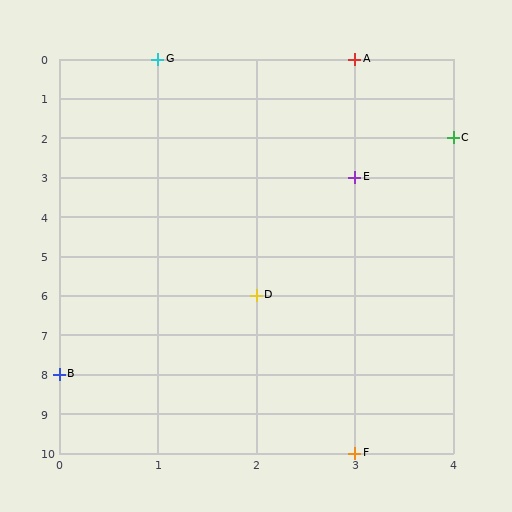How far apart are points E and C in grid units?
Points E and C are 1 column and 1 row apart (about 1.4 grid units diagonally).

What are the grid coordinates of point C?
Point C is at grid coordinates (4, 2).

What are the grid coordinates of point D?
Point D is at grid coordinates (2, 6).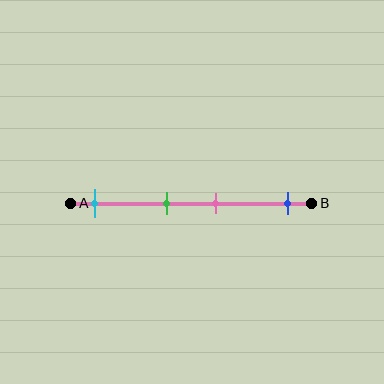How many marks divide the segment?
There are 4 marks dividing the segment.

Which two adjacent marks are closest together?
The green and pink marks are the closest adjacent pair.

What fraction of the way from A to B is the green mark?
The green mark is approximately 40% (0.4) of the way from A to B.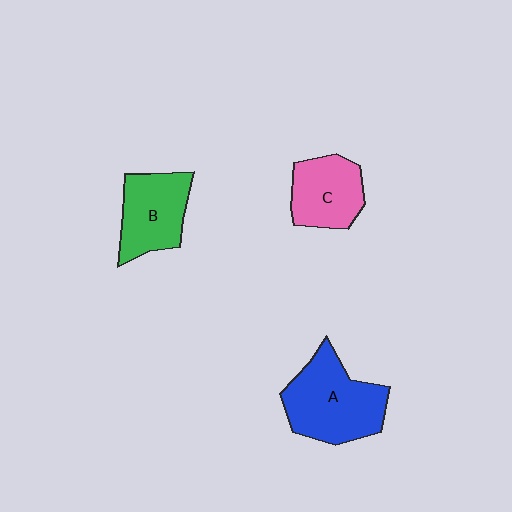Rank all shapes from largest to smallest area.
From largest to smallest: A (blue), B (green), C (pink).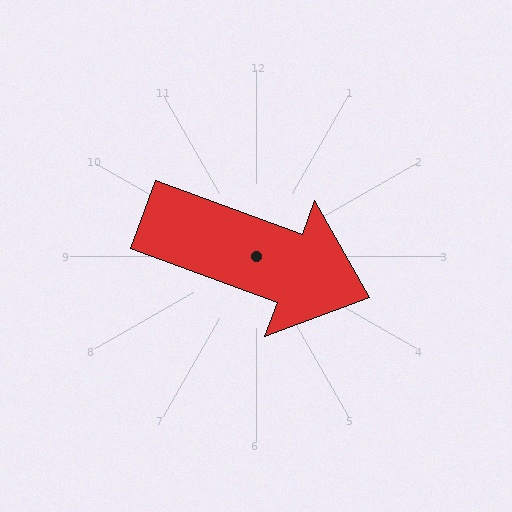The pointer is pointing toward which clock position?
Roughly 4 o'clock.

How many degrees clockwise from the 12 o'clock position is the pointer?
Approximately 110 degrees.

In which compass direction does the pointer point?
East.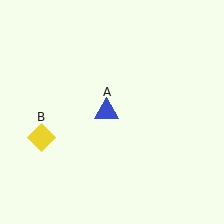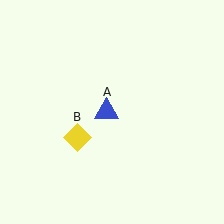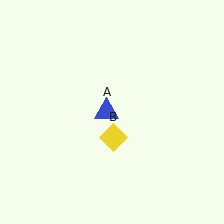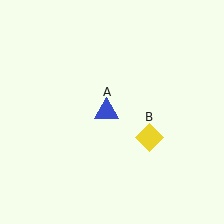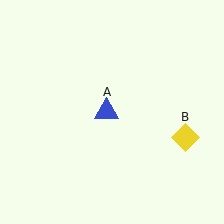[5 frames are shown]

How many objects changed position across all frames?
1 object changed position: yellow diamond (object B).